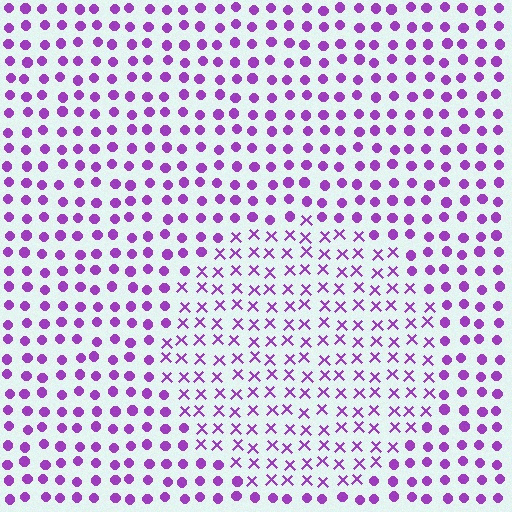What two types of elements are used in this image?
The image uses X marks inside the circle region and circles outside it.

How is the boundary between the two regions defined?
The boundary is defined by a change in element shape: X marks inside vs. circles outside. All elements share the same color and spacing.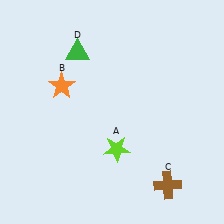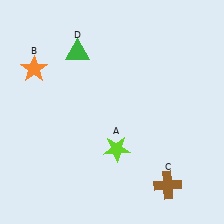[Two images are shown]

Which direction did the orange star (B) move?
The orange star (B) moved left.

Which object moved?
The orange star (B) moved left.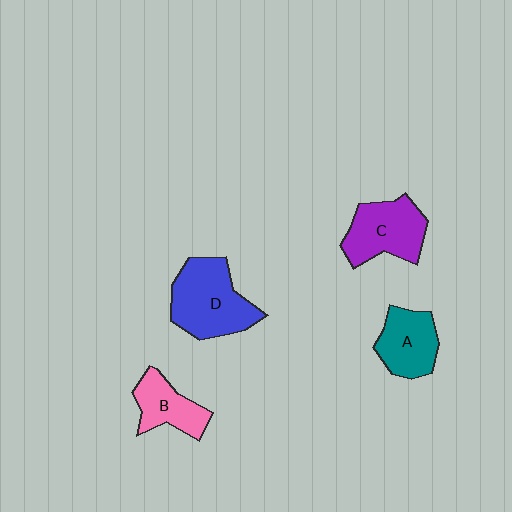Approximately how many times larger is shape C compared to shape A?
Approximately 1.2 times.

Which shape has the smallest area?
Shape B (pink).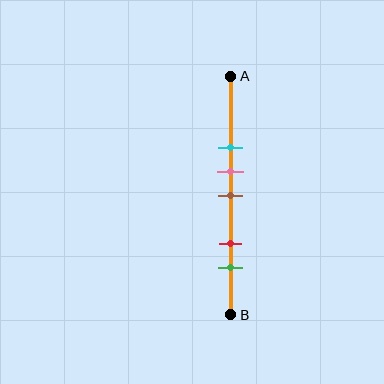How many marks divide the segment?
There are 5 marks dividing the segment.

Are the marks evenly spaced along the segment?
No, the marks are not evenly spaced.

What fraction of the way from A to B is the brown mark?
The brown mark is approximately 50% (0.5) of the way from A to B.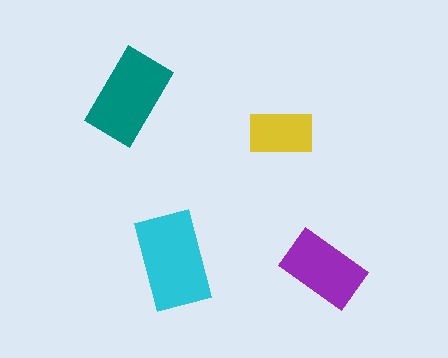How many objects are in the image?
There are 4 objects in the image.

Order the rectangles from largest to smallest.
the cyan one, the teal one, the purple one, the yellow one.